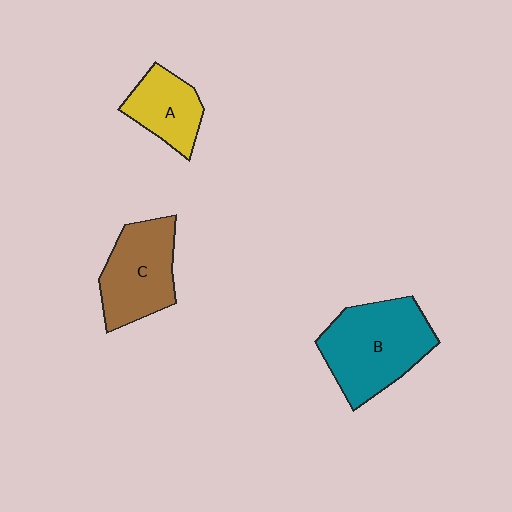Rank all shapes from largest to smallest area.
From largest to smallest: B (teal), C (brown), A (yellow).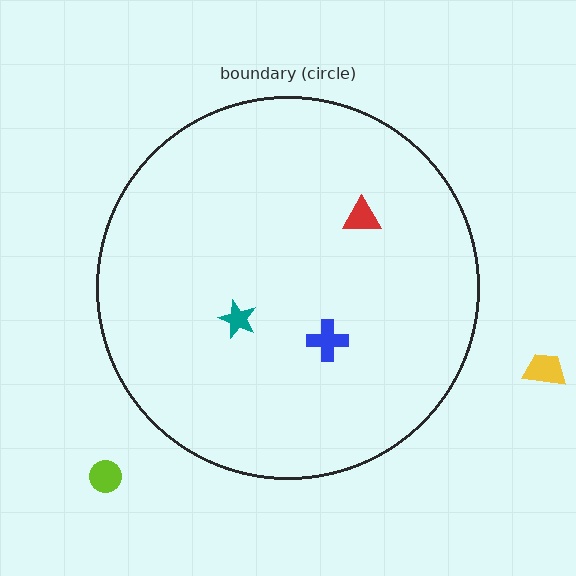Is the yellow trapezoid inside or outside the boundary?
Outside.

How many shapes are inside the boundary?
3 inside, 2 outside.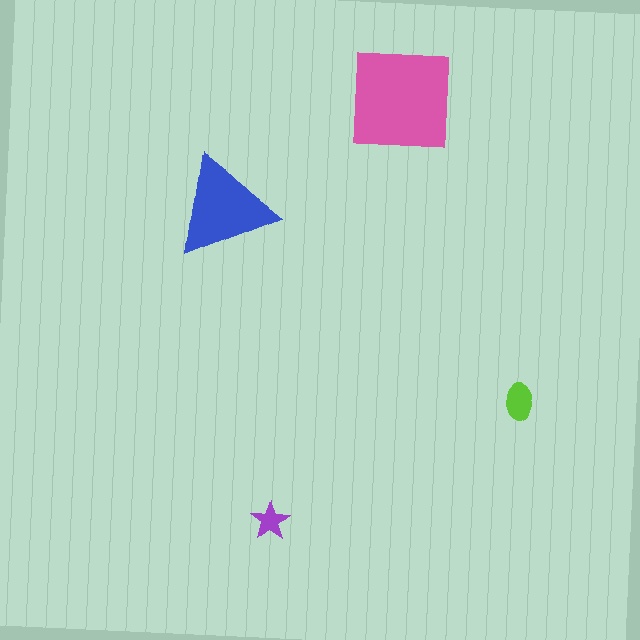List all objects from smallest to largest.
The purple star, the lime ellipse, the blue triangle, the pink square.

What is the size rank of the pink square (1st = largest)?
1st.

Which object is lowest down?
The purple star is bottommost.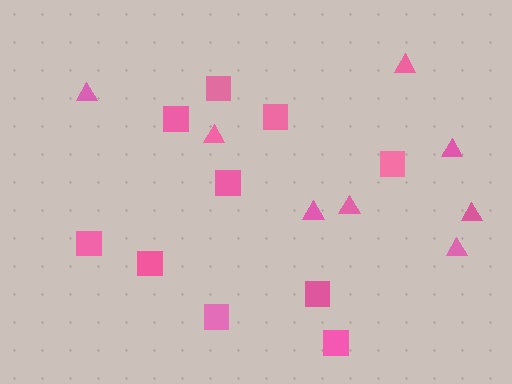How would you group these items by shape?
There are 2 groups: one group of squares (10) and one group of triangles (8).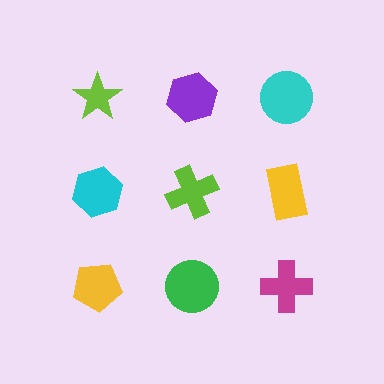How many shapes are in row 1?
3 shapes.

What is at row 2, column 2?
A lime cross.